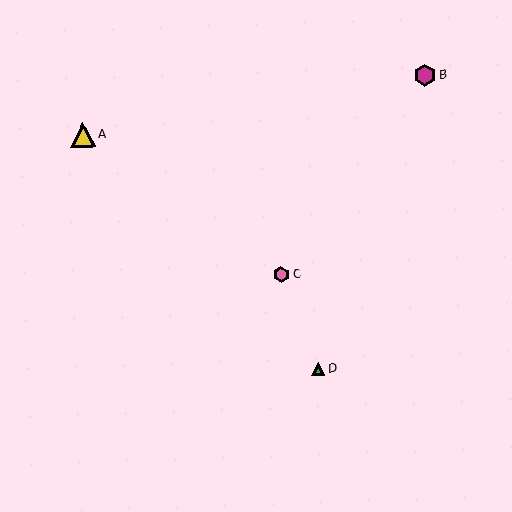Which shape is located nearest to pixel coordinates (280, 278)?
The pink hexagon (labeled C) at (282, 274) is nearest to that location.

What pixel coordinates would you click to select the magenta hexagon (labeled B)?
Click at (425, 76) to select the magenta hexagon B.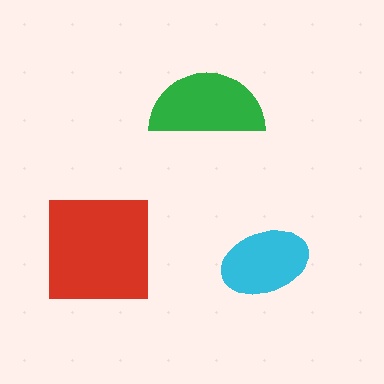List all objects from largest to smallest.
The red square, the green semicircle, the cyan ellipse.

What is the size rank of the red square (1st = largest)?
1st.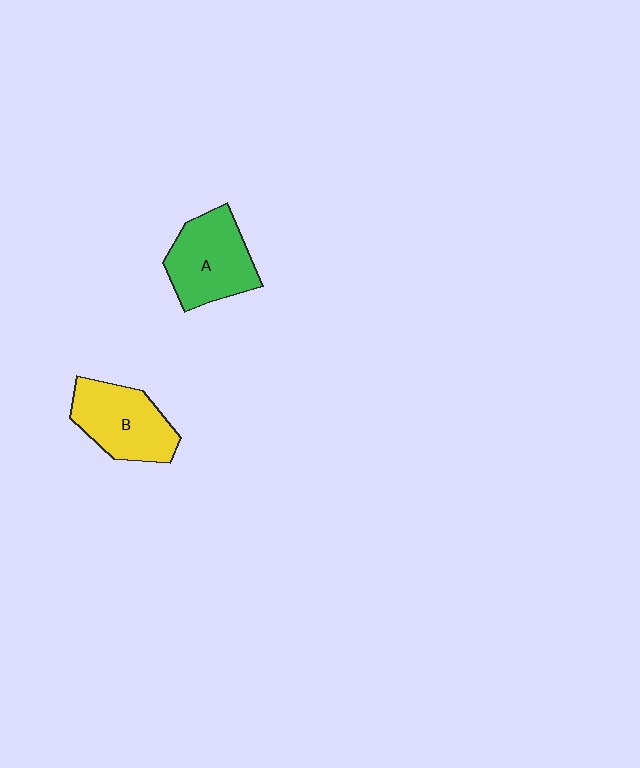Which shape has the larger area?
Shape A (green).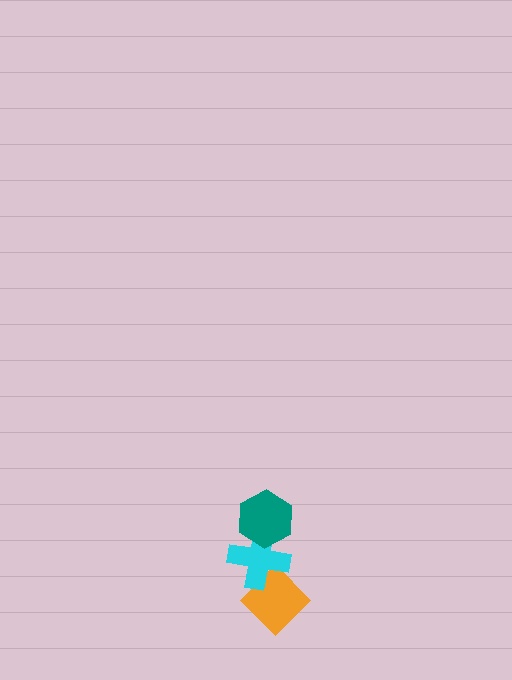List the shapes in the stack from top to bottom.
From top to bottom: the teal hexagon, the cyan cross, the orange diamond.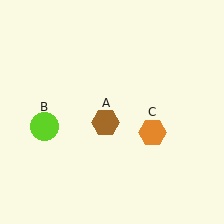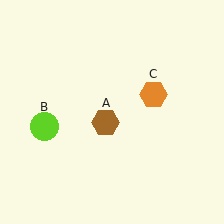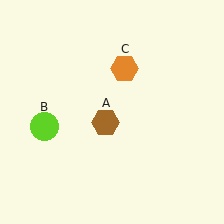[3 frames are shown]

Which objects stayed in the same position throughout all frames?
Brown hexagon (object A) and lime circle (object B) remained stationary.